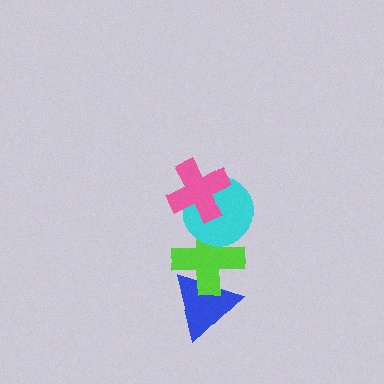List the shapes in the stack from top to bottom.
From top to bottom: the pink cross, the cyan circle, the lime cross, the blue triangle.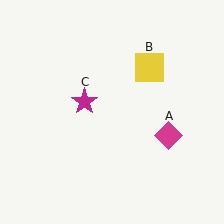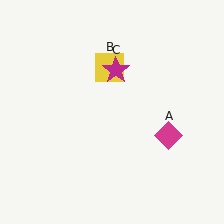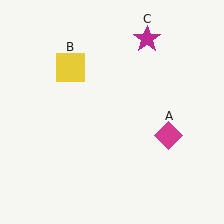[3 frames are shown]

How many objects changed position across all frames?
2 objects changed position: yellow square (object B), magenta star (object C).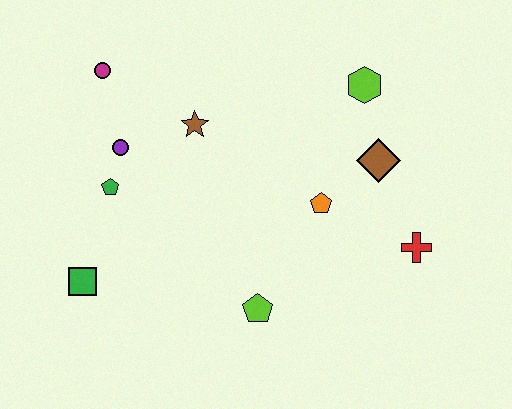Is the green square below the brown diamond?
Yes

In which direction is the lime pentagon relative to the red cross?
The lime pentagon is to the left of the red cross.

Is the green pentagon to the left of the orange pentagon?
Yes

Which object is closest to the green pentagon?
The purple circle is closest to the green pentagon.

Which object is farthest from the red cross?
The magenta circle is farthest from the red cross.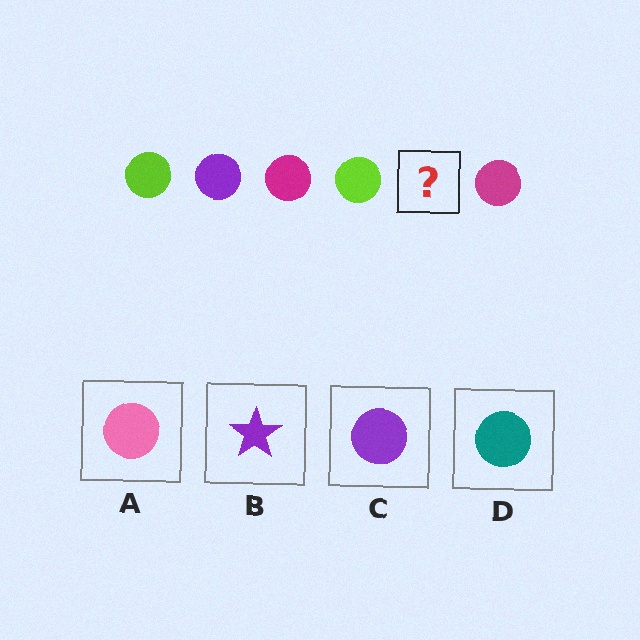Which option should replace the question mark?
Option C.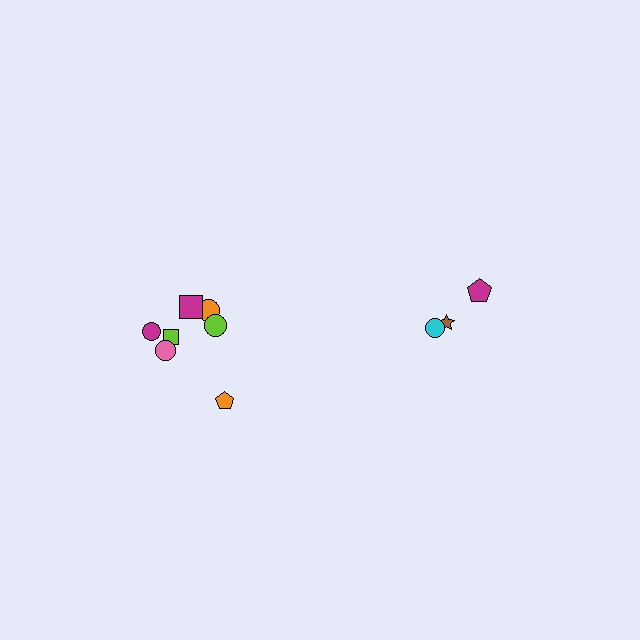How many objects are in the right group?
There are 3 objects.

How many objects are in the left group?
There are 7 objects.